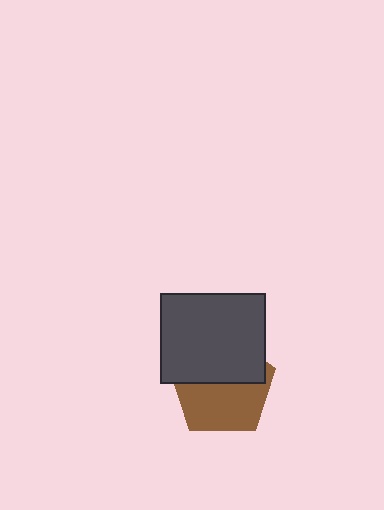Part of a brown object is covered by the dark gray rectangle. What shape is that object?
It is a pentagon.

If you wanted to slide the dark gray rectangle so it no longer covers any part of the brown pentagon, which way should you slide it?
Slide it up — that is the most direct way to separate the two shapes.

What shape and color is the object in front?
The object in front is a dark gray rectangle.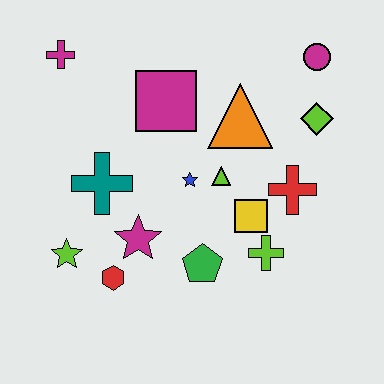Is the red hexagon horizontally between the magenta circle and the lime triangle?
No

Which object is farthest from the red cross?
The magenta cross is farthest from the red cross.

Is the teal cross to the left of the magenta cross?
No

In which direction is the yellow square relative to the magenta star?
The yellow square is to the right of the magenta star.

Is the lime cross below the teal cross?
Yes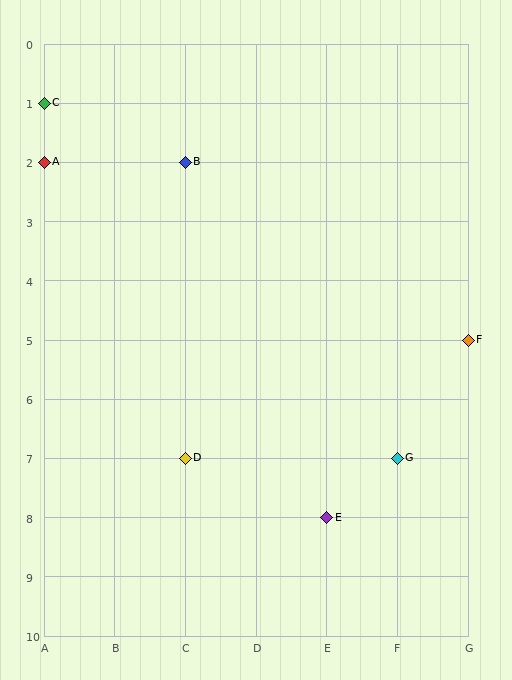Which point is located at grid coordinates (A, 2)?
Point A is at (A, 2).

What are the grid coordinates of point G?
Point G is at grid coordinates (F, 7).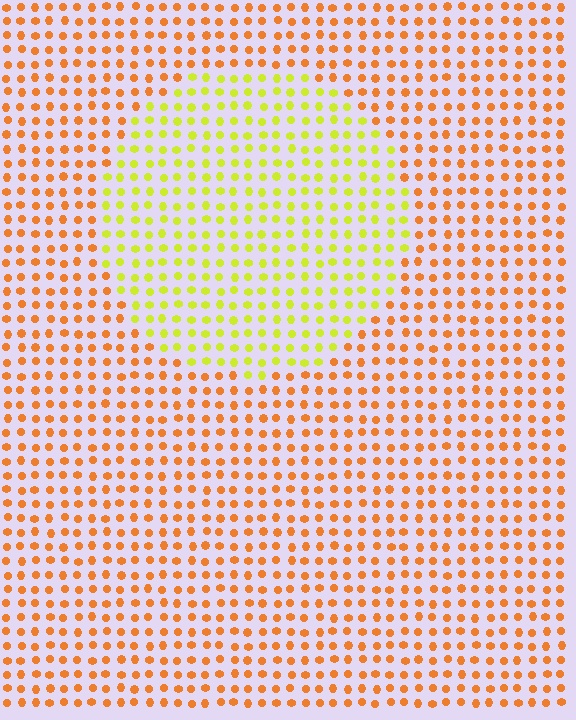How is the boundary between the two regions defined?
The boundary is defined purely by a slight shift in hue (about 45 degrees). Spacing, size, and orientation are identical on both sides.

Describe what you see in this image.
The image is filled with small orange elements in a uniform arrangement. A circle-shaped region is visible where the elements are tinted to a slightly different hue, forming a subtle color boundary.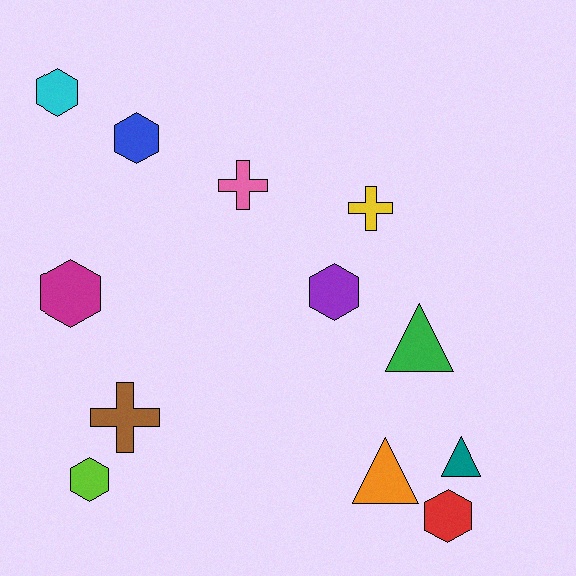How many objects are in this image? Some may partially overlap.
There are 12 objects.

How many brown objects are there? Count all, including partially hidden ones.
There is 1 brown object.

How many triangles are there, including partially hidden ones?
There are 3 triangles.